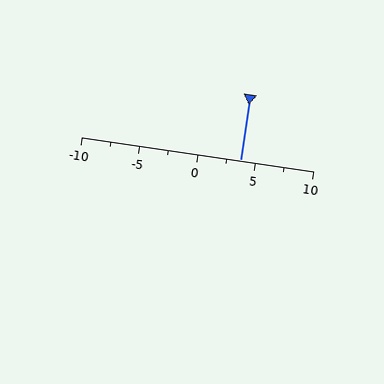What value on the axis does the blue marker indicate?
The marker indicates approximately 3.8.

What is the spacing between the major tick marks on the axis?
The major ticks are spaced 5 apart.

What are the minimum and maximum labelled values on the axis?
The axis runs from -10 to 10.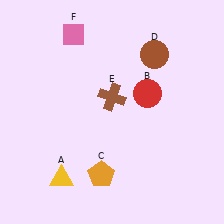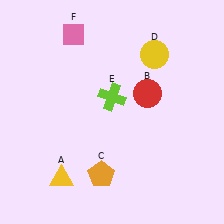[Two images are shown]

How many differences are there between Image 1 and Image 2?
There are 2 differences between the two images.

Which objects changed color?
D changed from brown to yellow. E changed from brown to lime.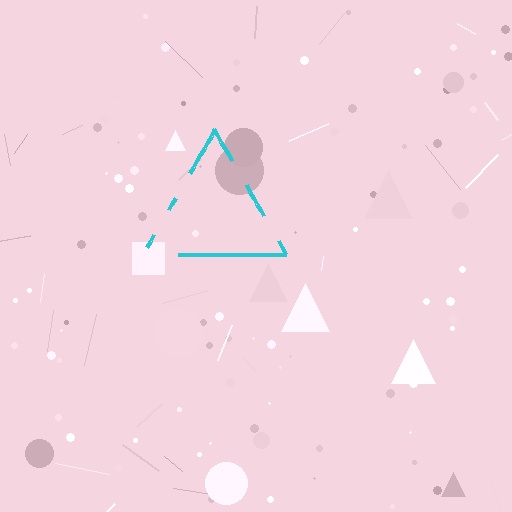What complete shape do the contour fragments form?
The contour fragments form a triangle.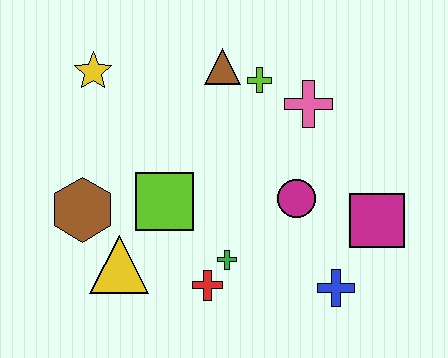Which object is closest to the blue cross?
The magenta square is closest to the blue cross.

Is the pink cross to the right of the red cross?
Yes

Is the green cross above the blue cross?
Yes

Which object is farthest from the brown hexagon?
The magenta square is farthest from the brown hexagon.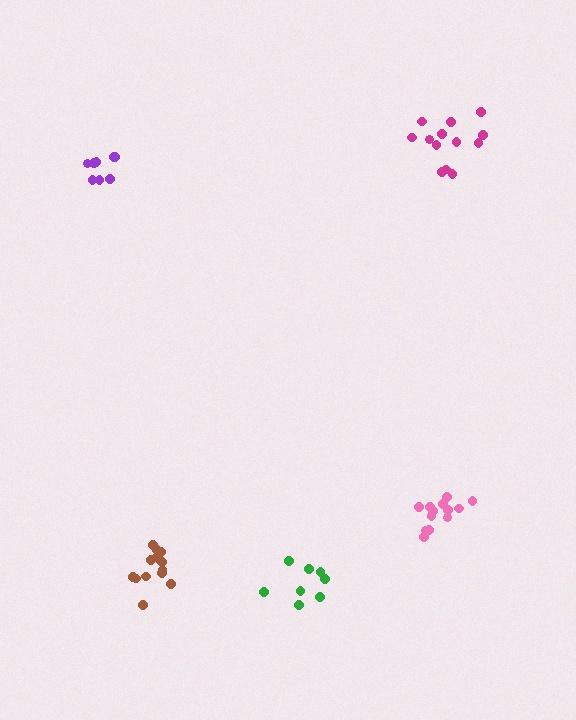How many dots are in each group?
Group 1: 8 dots, Group 2: 8 dots, Group 3: 13 dots, Group 4: 13 dots, Group 5: 14 dots (56 total).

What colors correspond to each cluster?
The clusters are colored: green, purple, pink, magenta, brown.